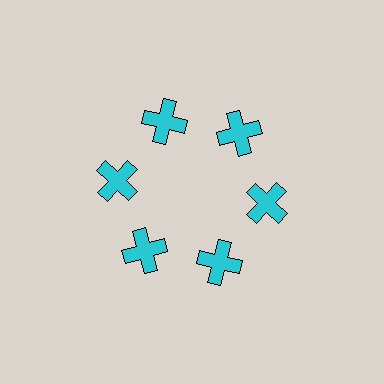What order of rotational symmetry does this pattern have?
This pattern has 6-fold rotational symmetry.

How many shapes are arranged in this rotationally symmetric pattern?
There are 6 shapes, arranged in 6 groups of 1.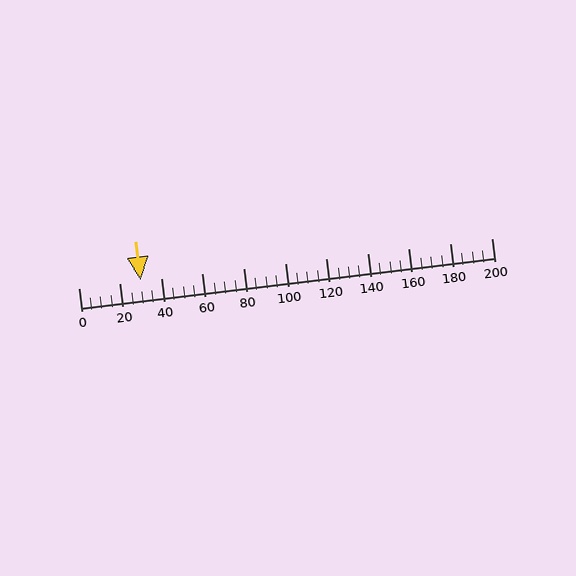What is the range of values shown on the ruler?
The ruler shows values from 0 to 200.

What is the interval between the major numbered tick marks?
The major tick marks are spaced 20 units apart.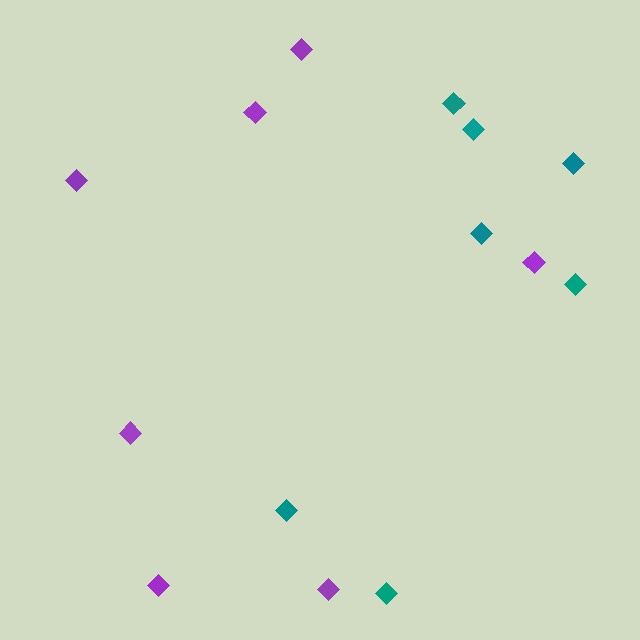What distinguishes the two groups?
There are 2 groups: one group of purple diamonds (7) and one group of teal diamonds (7).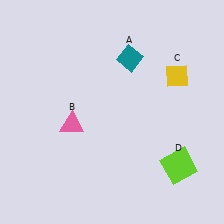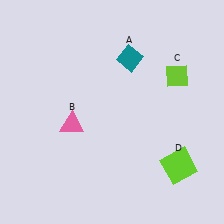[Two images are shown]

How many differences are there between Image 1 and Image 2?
There is 1 difference between the two images.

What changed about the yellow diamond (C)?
In Image 1, C is yellow. In Image 2, it changed to lime.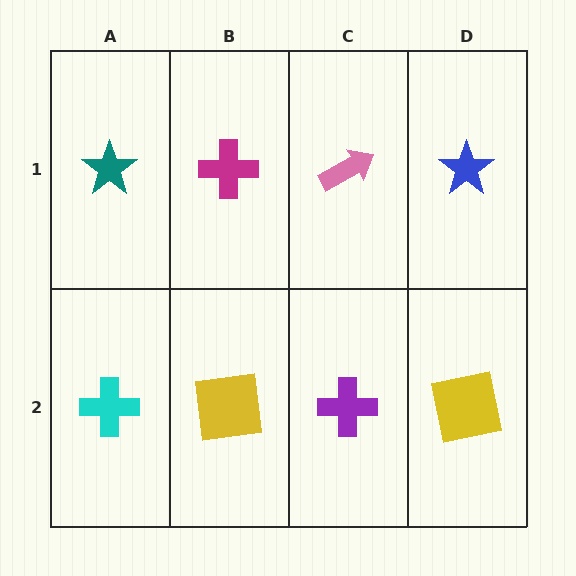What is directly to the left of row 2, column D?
A purple cross.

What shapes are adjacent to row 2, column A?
A teal star (row 1, column A), a yellow square (row 2, column B).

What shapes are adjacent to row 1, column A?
A cyan cross (row 2, column A), a magenta cross (row 1, column B).